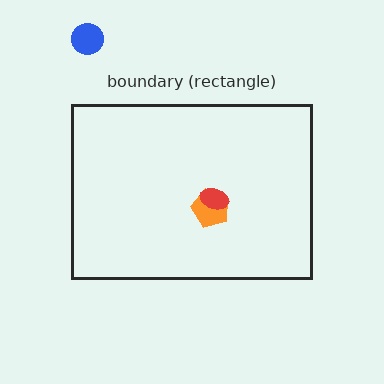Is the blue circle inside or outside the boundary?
Outside.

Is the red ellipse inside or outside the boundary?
Inside.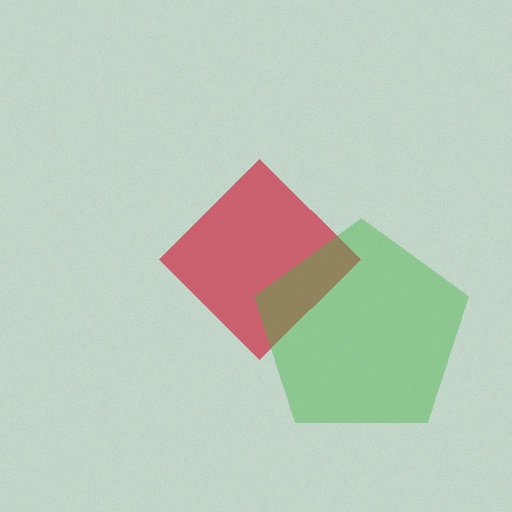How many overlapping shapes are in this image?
There are 2 overlapping shapes in the image.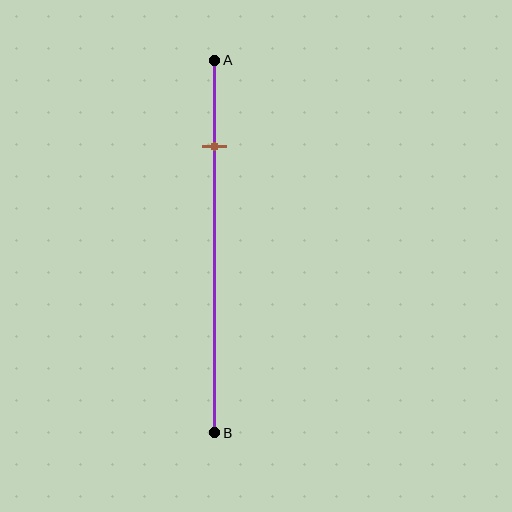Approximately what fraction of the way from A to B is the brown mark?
The brown mark is approximately 25% of the way from A to B.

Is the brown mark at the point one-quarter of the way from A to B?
Yes, the mark is approximately at the one-quarter point.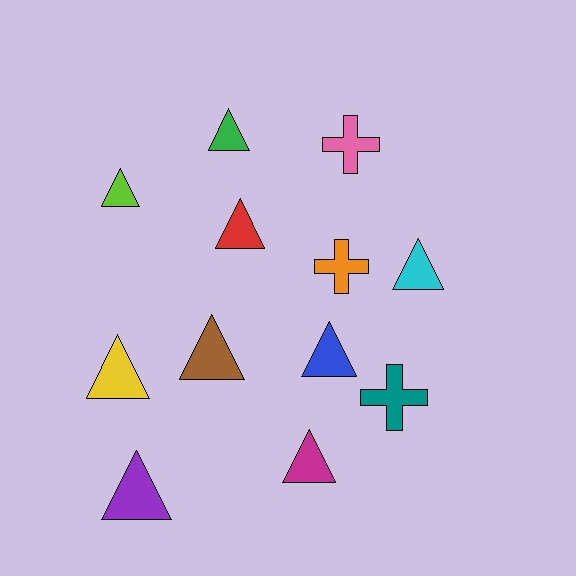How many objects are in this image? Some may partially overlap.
There are 12 objects.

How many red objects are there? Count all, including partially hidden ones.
There is 1 red object.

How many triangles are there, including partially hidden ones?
There are 9 triangles.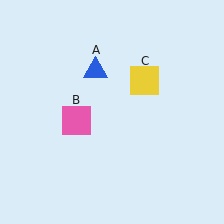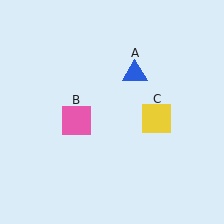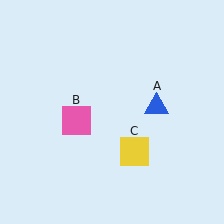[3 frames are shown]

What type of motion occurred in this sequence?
The blue triangle (object A), yellow square (object C) rotated clockwise around the center of the scene.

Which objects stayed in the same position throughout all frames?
Pink square (object B) remained stationary.